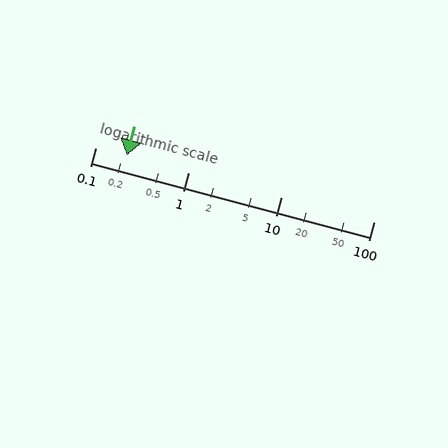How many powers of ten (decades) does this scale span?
The scale spans 3 decades, from 0.1 to 100.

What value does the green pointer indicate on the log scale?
The pointer indicates approximately 0.22.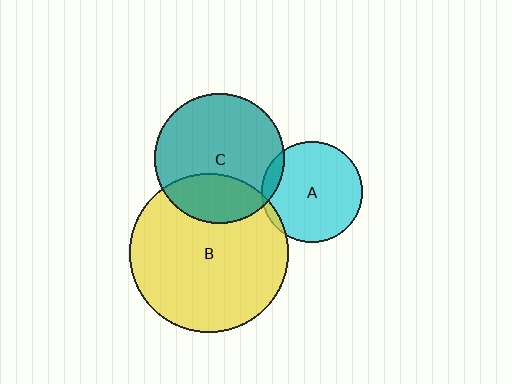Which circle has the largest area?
Circle B (yellow).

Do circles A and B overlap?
Yes.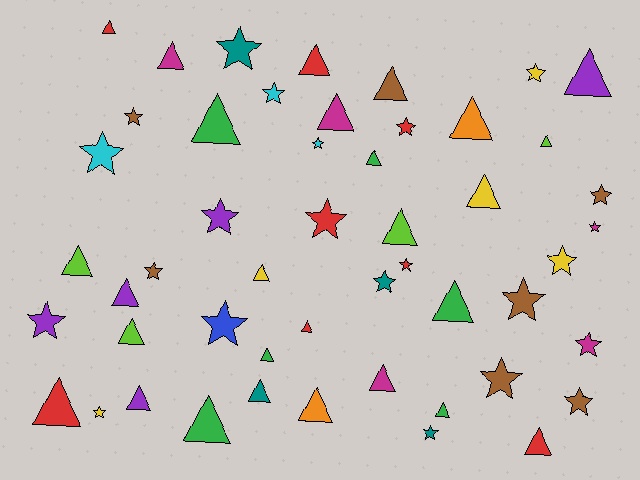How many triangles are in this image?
There are 27 triangles.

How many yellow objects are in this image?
There are 5 yellow objects.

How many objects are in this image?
There are 50 objects.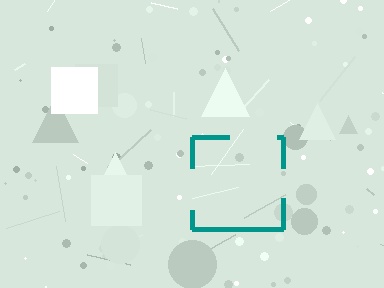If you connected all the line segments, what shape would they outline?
They would outline a square.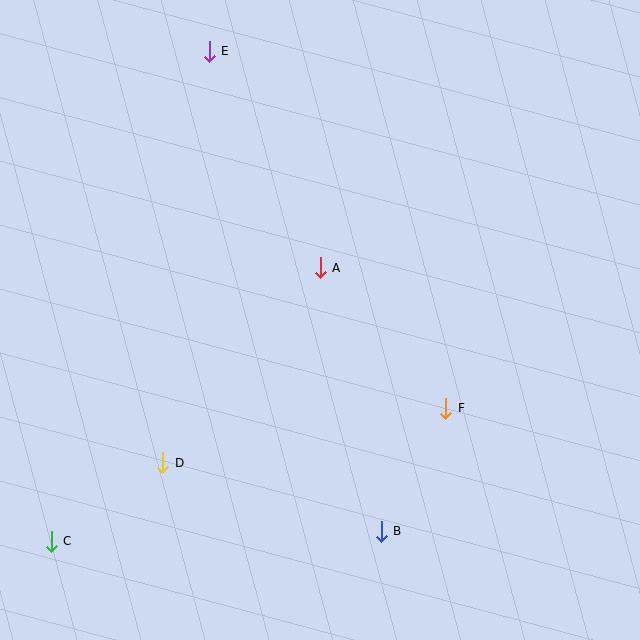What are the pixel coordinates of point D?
Point D is at (163, 463).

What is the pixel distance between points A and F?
The distance between A and F is 188 pixels.